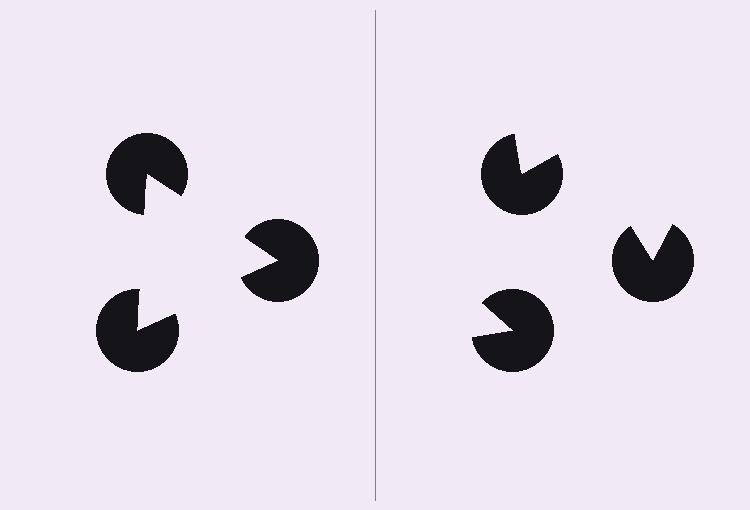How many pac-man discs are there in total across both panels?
6 — 3 on each side.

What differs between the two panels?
The pac-man discs are positioned identically on both sides; only the wedge orientations differ. On the left they align to a triangle; on the right they are misaligned.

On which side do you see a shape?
An illusory triangle appears on the left side. On the right side the wedge cuts are rotated, so no coherent shape forms.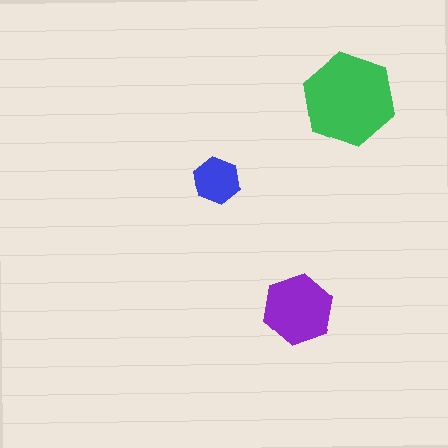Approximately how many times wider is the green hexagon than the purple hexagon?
About 1.5 times wider.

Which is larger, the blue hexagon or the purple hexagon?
The purple one.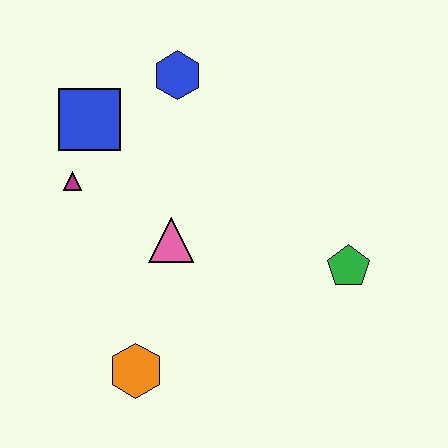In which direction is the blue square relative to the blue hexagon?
The blue square is to the left of the blue hexagon.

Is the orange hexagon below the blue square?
Yes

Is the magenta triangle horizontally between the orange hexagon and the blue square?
No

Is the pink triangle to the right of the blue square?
Yes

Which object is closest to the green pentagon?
The pink triangle is closest to the green pentagon.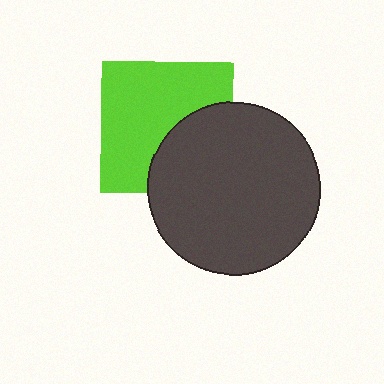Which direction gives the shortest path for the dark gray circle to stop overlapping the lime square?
Moving toward the lower-right gives the shortest separation.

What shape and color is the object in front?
The object in front is a dark gray circle.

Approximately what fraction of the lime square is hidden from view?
Roughly 35% of the lime square is hidden behind the dark gray circle.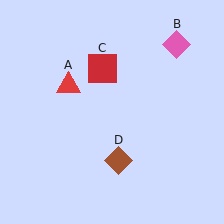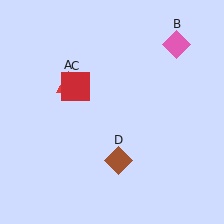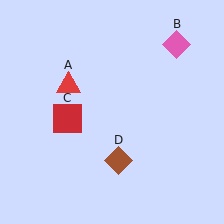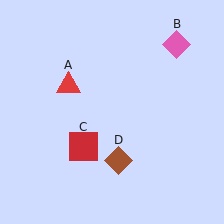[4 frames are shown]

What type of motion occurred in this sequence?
The red square (object C) rotated counterclockwise around the center of the scene.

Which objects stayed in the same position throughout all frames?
Red triangle (object A) and pink diamond (object B) and brown diamond (object D) remained stationary.